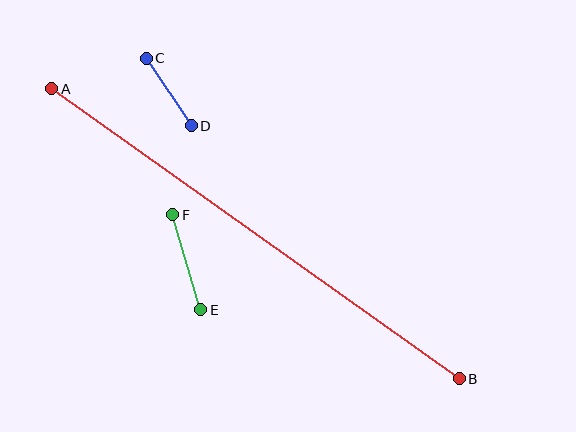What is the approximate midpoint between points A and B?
The midpoint is at approximately (255, 234) pixels.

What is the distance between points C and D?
The distance is approximately 81 pixels.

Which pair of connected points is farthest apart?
Points A and B are farthest apart.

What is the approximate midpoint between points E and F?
The midpoint is at approximately (187, 262) pixels.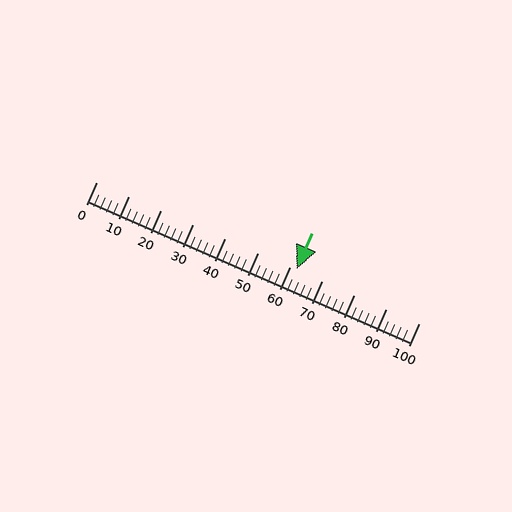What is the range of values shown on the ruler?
The ruler shows values from 0 to 100.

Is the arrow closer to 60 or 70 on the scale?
The arrow is closer to 60.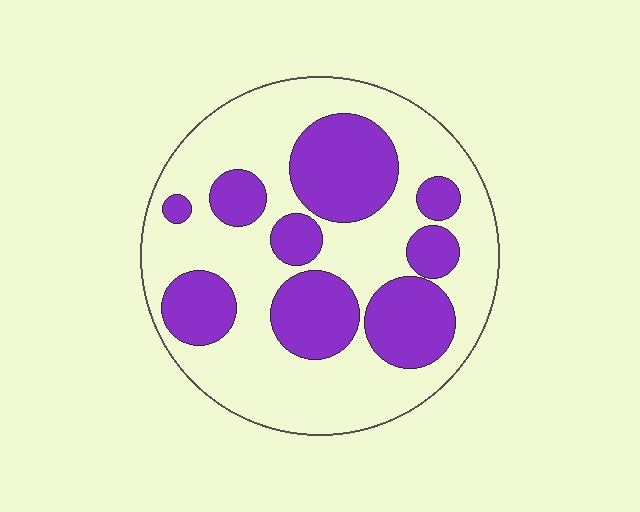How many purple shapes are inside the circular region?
9.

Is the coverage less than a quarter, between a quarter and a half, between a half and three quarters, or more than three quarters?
Between a quarter and a half.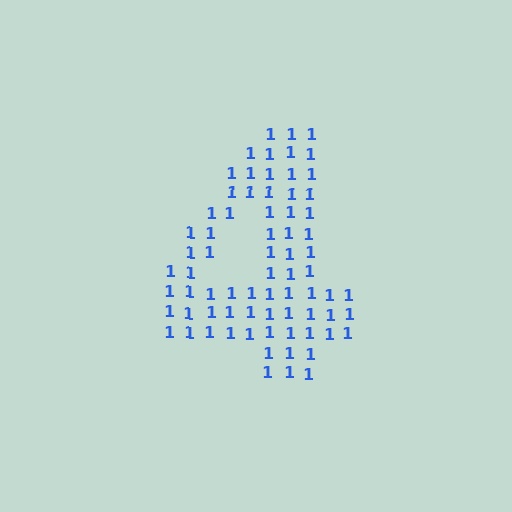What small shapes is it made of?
It is made of small digit 1's.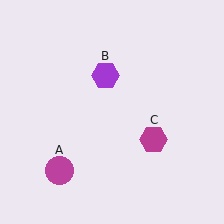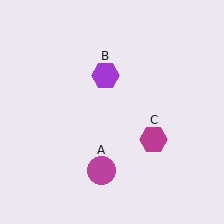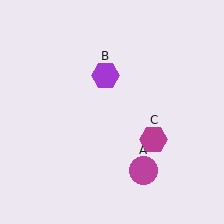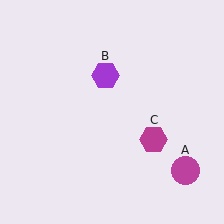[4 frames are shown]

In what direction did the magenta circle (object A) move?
The magenta circle (object A) moved right.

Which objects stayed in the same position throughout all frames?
Purple hexagon (object B) and magenta hexagon (object C) remained stationary.